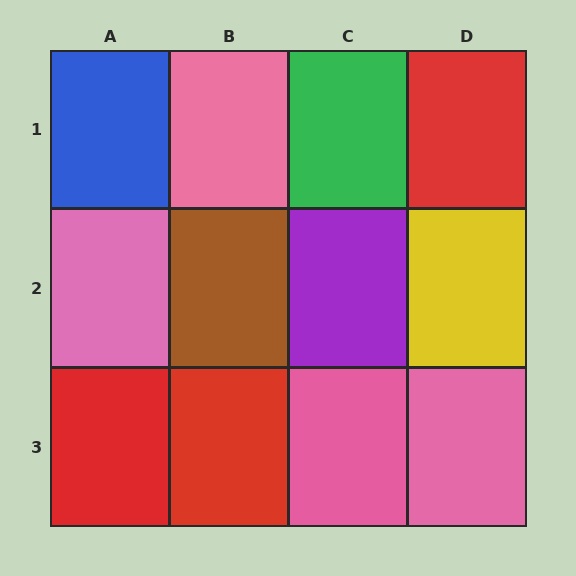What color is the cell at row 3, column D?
Pink.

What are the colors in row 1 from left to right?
Blue, pink, green, red.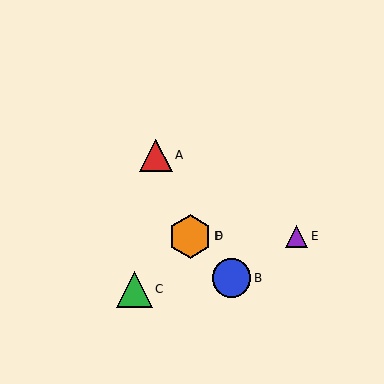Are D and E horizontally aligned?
Yes, both are at y≈236.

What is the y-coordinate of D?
Object D is at y≈236.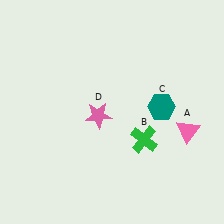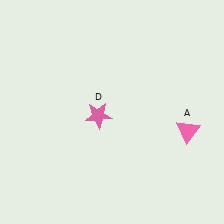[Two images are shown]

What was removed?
The green cross (B), the teal hexagon (C) were removed in Image 2.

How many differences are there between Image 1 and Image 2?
There are 2 differences between the two images.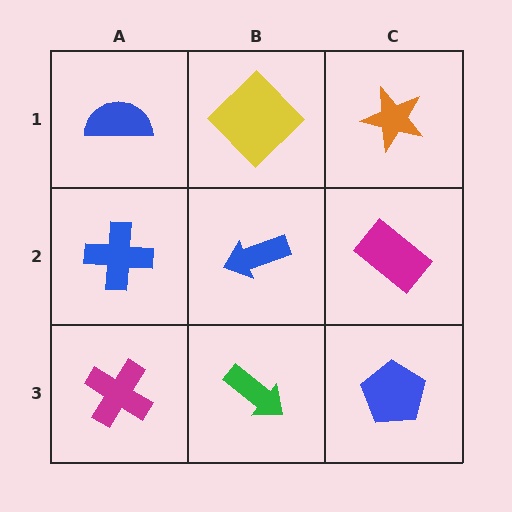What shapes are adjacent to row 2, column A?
A blue semicircle (row 1, column A), a magenta cross (row 3, column A), a blue arrow (row 2, column B).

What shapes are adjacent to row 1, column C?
A magenta rectangle (row 2, column C), a yellow diamond (row 1, column B).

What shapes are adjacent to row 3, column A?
A blue cross (row 2, column A), a green arrow (row 3, column B).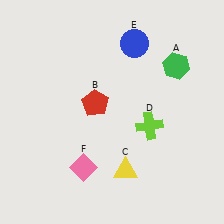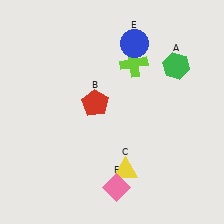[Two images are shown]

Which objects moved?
The objects that moved are: the lime cross (D), the pink diamond (F).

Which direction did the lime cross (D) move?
The lime cross (D) moved up.